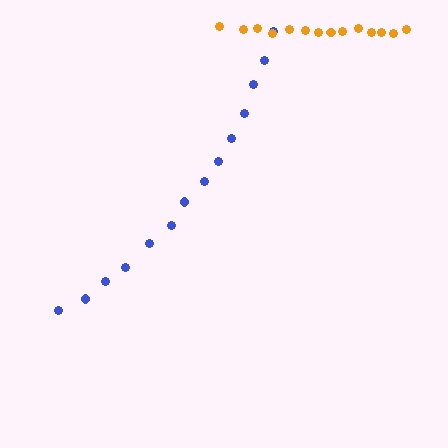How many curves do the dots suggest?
There are 2 distinct paths.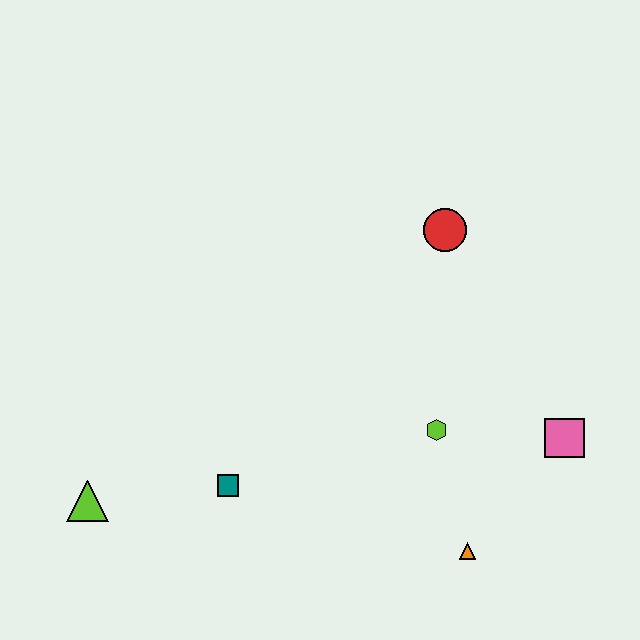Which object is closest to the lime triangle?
The teal square is closest to the lime triangle.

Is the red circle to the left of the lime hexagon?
No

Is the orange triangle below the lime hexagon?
Yes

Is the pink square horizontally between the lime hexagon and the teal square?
No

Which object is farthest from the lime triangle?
The pink square is farthest from the lime triangle.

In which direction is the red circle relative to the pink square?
The red circle is above the pink square.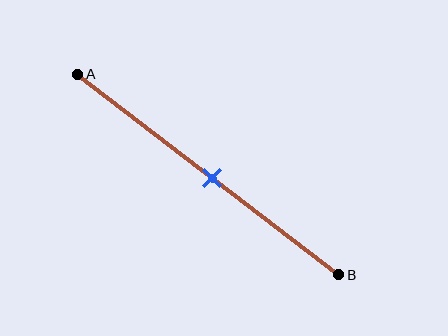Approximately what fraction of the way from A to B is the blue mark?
The blue mark is approximately 50% of the way from A to B.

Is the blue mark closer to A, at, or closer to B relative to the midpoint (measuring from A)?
The blue mark is approximately at the midpoint of segment AB.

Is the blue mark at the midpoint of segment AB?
Yes, the mark is approximately at the midpoint.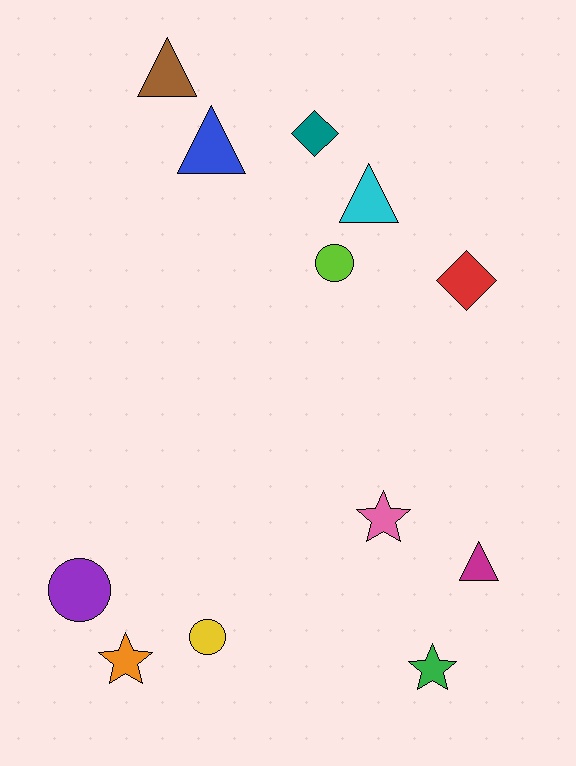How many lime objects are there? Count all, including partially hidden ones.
There is 1 lime object.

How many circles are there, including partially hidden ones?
There are 3 circles.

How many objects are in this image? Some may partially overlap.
There are 12 objects.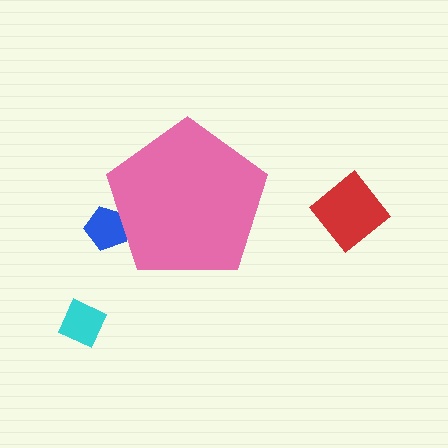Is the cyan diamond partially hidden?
No, the cyan diamond is fully visible.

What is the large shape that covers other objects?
A pink pentagon.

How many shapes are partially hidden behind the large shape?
1 shape is partially hidden.